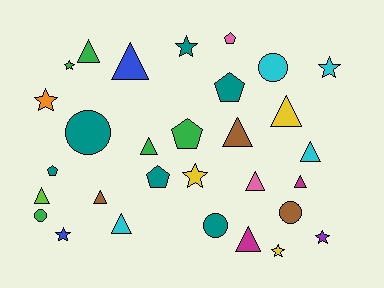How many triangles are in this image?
There are 12 triangles.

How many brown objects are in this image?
There are 3 brown objects.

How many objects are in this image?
There are 30 objects.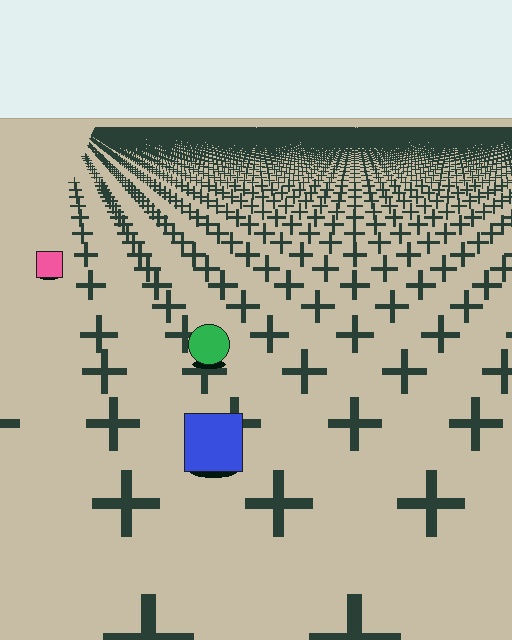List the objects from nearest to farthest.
From nearest to farthest: the blue square, the green circle, the pink square.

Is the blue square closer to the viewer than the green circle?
Yes. The blue square is closer — you can tell from the texture gradient: the ground texture is coarser near it.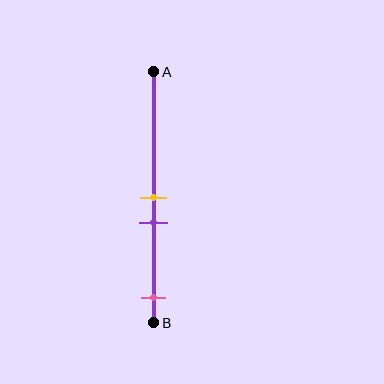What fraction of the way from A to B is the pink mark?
The pink mark is approximately 90% (0.9) of the way from A to B.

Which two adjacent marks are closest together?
The yellow and purple marks are the closest adjacent pair.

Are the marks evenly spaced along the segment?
No, the marks are not evenly spaced.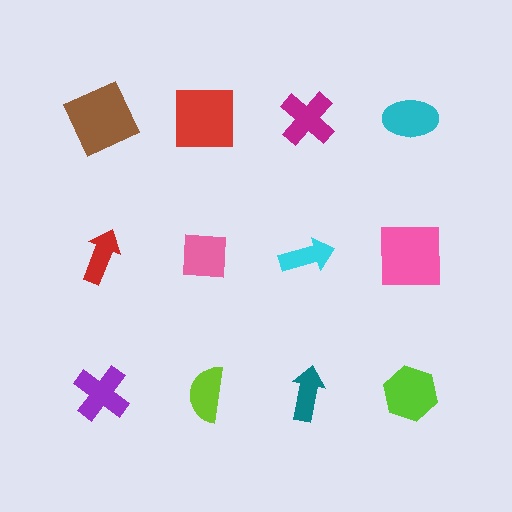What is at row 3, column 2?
A lime semicircle.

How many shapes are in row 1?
4 shapes.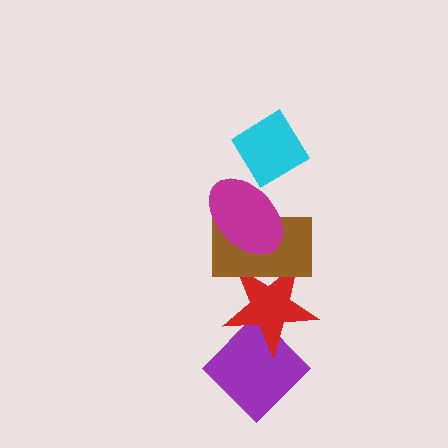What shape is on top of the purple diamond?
The red star is on top of the purple diamond.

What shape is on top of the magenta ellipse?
The cyan diamond is on top of the magenta ellipse.